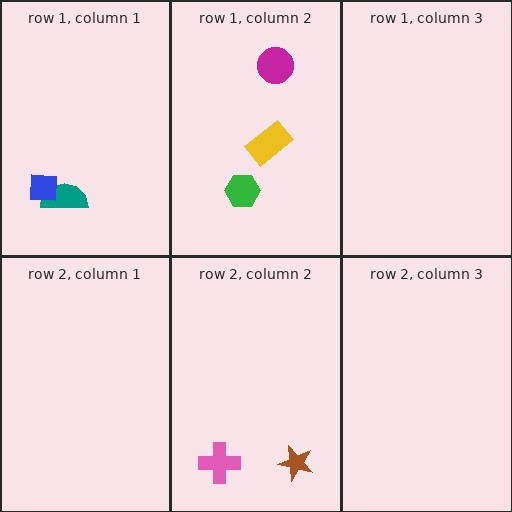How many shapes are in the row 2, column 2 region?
2.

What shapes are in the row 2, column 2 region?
The pink cross, the brown star.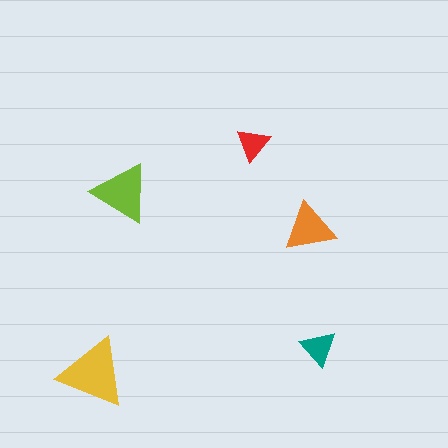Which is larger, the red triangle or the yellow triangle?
The yellow one.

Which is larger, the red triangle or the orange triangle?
The orange one.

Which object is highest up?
The red triangle is topmost.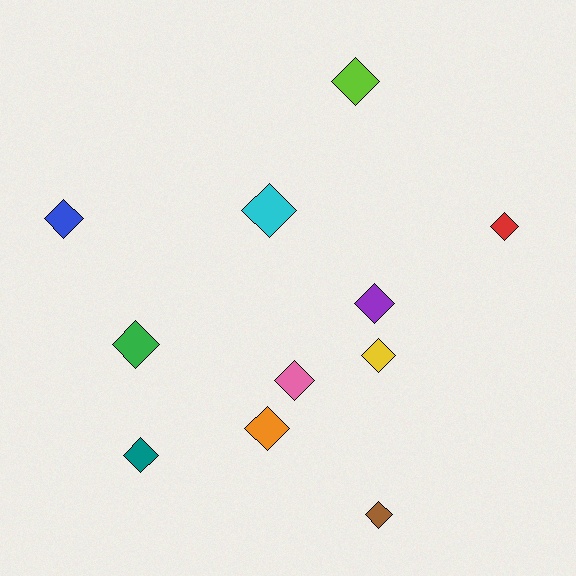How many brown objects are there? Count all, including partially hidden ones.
There is 1 brown object.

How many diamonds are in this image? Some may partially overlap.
There are 11 diamonds.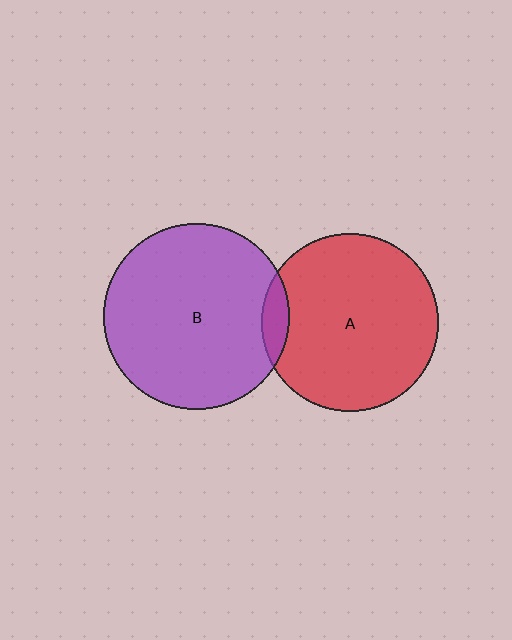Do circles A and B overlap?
Yes.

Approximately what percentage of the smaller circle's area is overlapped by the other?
Approximately 5%.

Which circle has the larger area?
Circle B (purple).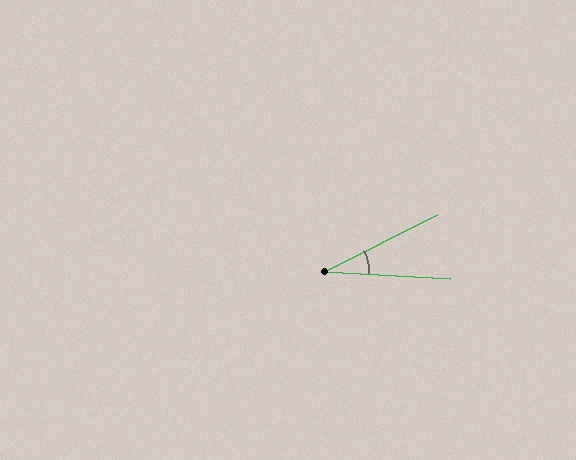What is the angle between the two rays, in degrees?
Approximately 30 degrees.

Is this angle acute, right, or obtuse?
It is acute.